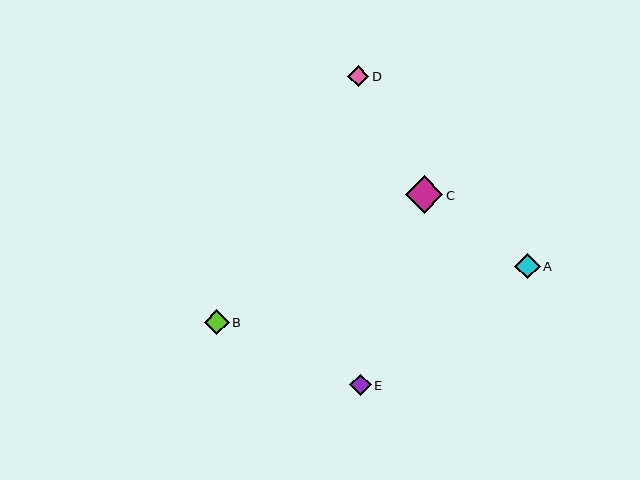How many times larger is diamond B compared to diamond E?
Diamond B is approximately 1.2 times the size of diamond E.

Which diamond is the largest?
Diamond C is the largest with a size of approximately 38 pixels.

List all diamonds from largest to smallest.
From largest to smallest: C, A, B, E, D.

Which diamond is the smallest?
Diamond D is the smallest with a size of approximately 21 pixels.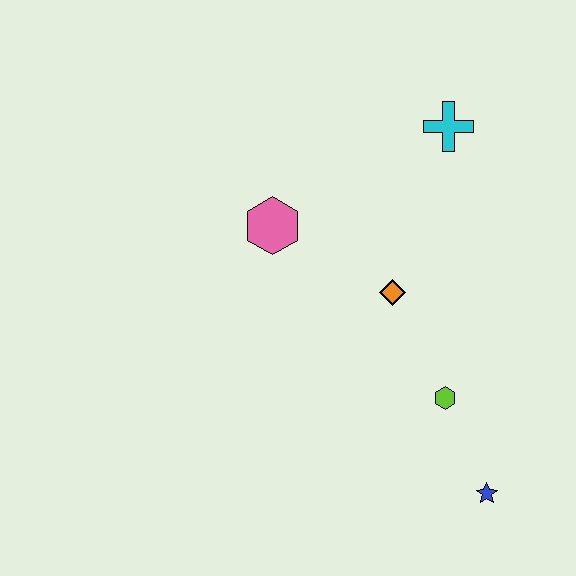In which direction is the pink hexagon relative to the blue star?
The pink hexagon is above the blue star.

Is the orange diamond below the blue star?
No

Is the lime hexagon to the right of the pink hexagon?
Yes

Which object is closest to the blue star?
The lime hexagon is closest to the blue star.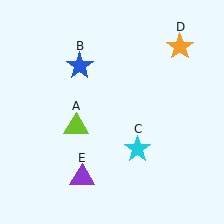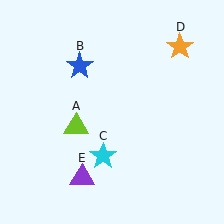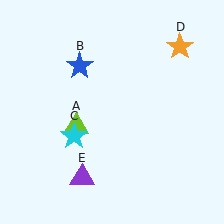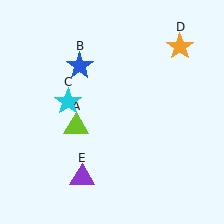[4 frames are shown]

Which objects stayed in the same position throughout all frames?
Lime triangle (object A) and blue star (object B) and orange star (object D) and purple triangle (object E) remained stationary.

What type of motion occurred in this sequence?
The cyan star (object C) rotated clockwise around the center of the scene.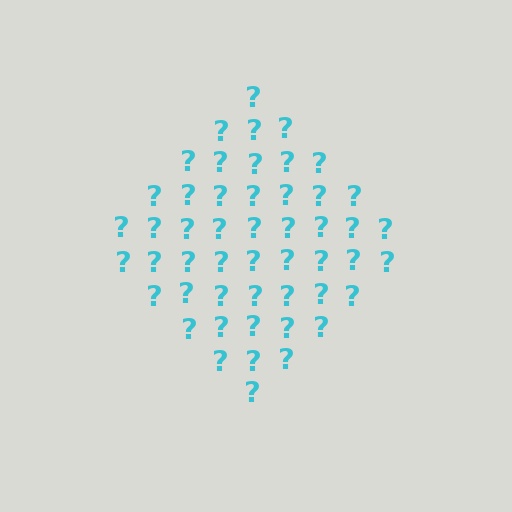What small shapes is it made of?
It is made of small question marks.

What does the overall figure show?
The overall figure shows a diamond.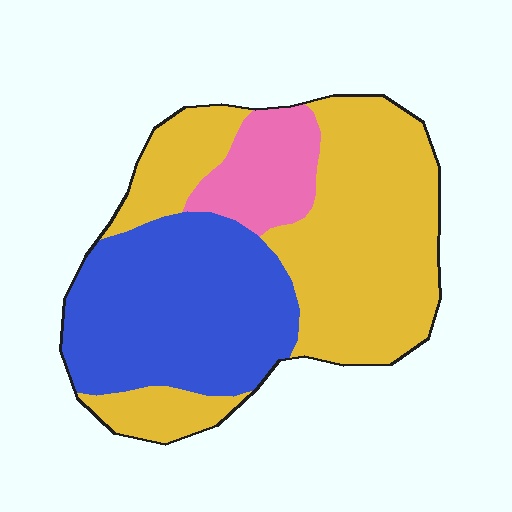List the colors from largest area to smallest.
From largest to smallest: yellow, blue, pink.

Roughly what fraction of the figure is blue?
Blue takes up about three eighths (3/8) of the figure.